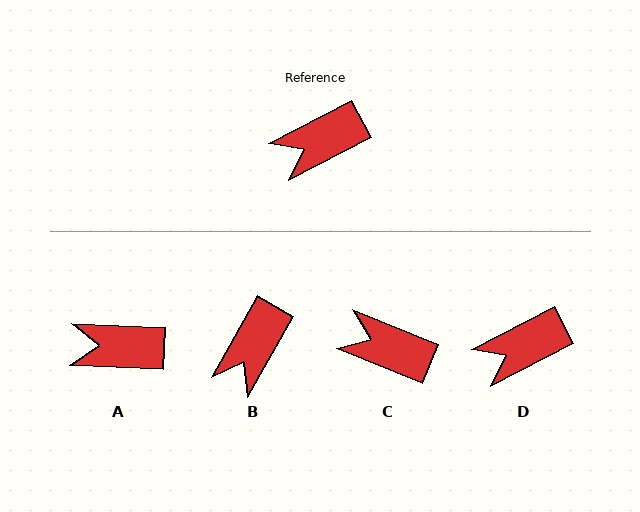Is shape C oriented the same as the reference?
No, it is off by about 49 degrees.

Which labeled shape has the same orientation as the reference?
D.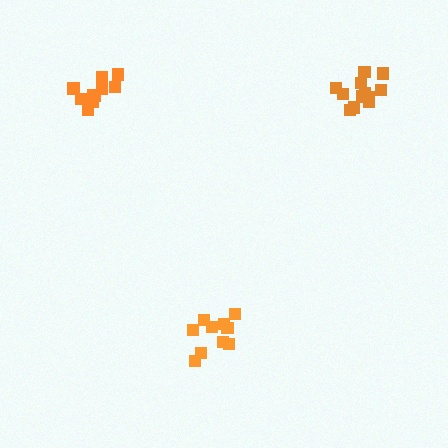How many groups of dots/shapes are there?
There are 3 groups.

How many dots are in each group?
Group 1: 10 dots, Group 2: 13 dots, Group 3: 10 dots (33 total).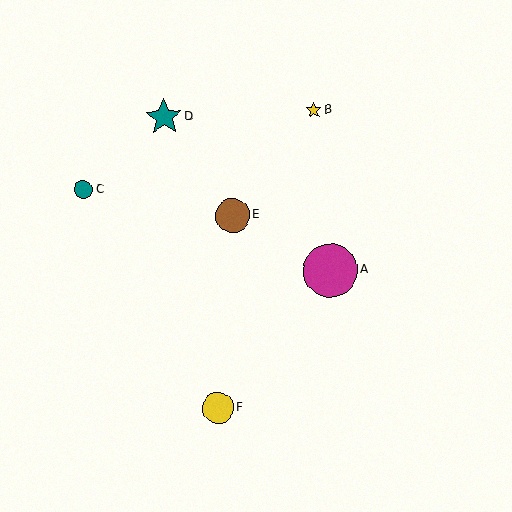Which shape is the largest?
The magenta circle (labeled A) is the largest.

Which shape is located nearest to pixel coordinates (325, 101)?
The yellow star (labeled B) at (314, 110) is nearest to that location.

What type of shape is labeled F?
Shape F is a yellow circle.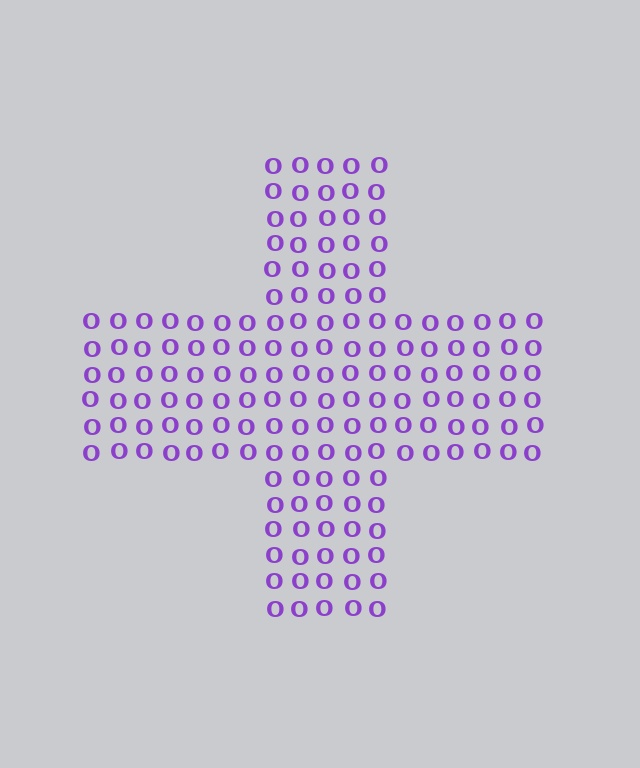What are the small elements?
The small elements are letter O's.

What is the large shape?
The large shape is a cross.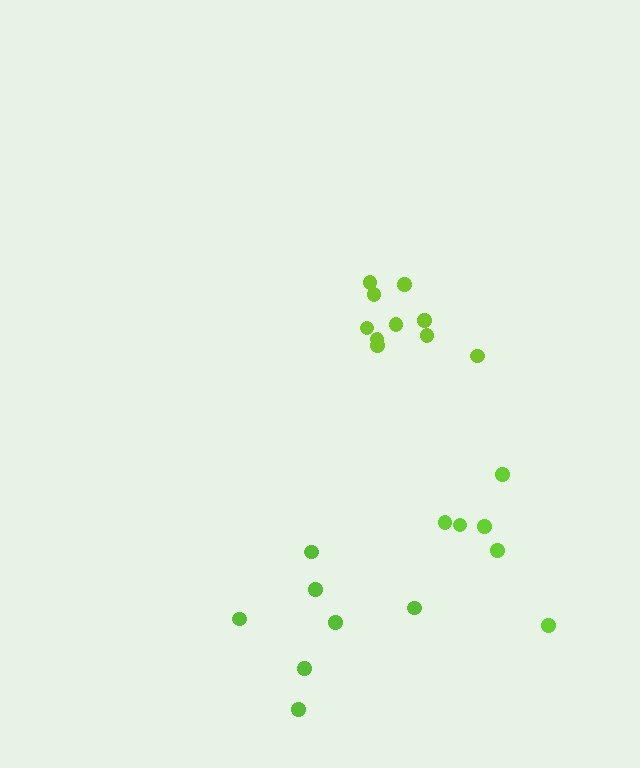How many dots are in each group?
Group 1: 7 dots, Group 2: 10 dots, Group 3: 6 dots (23 total).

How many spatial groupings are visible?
There are 3 spatial groupings.